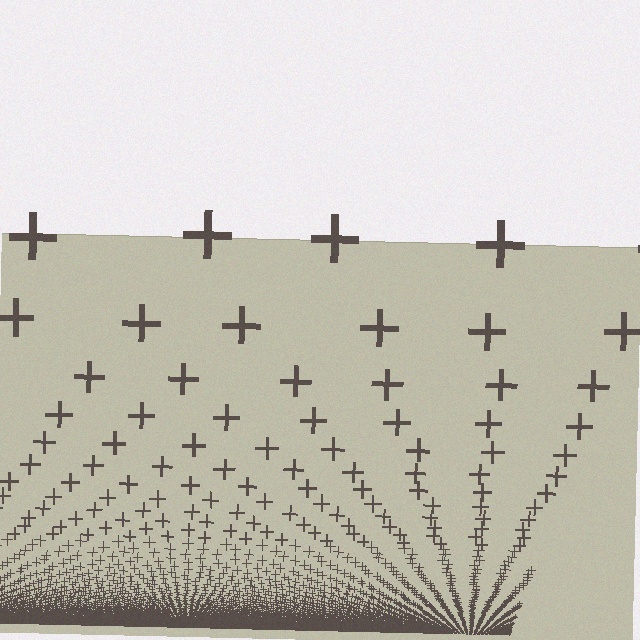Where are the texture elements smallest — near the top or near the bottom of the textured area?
Near the bottom.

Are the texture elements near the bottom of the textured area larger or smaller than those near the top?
Smaller. The gradient is inverted — elements near the bottom are smaller and denser.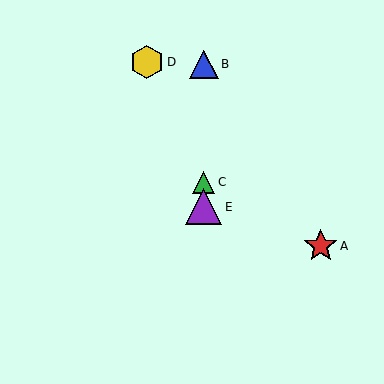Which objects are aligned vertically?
Objects B, C, E are aligned vertically.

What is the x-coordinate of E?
Object E is at x≈204.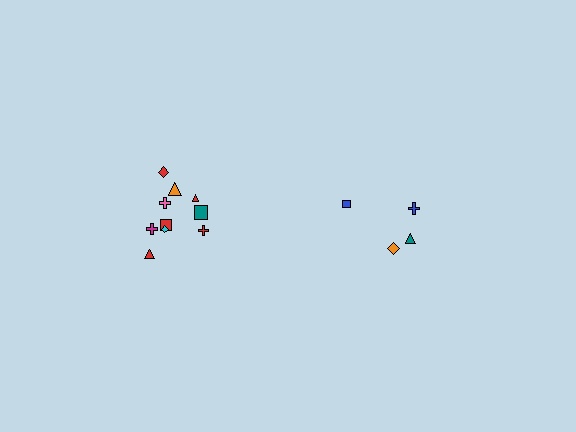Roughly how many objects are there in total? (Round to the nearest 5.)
Roughly 15 objects in total.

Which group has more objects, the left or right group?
The left group.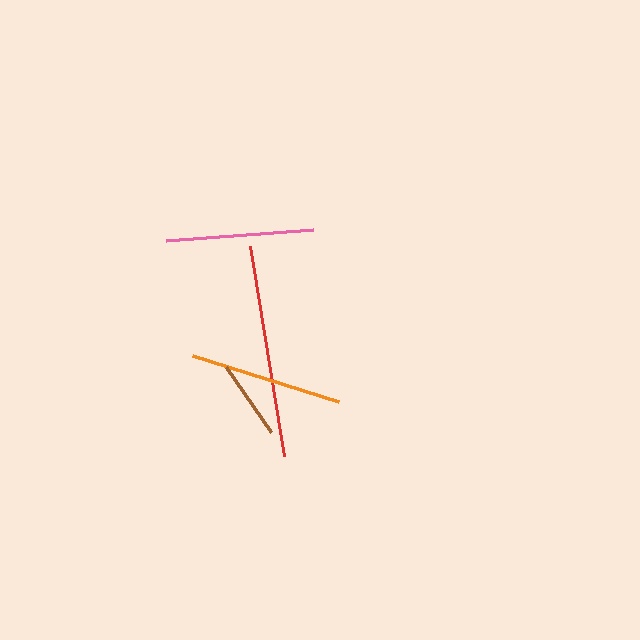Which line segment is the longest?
The red line is the longest at approximately 212 pixels.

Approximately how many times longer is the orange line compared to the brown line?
The orange line is approximately 1.9 times the length of the brown line.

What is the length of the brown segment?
The brown segment is approximately 79 pixels long.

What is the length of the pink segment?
The pink segment is approximately 147 pixels long.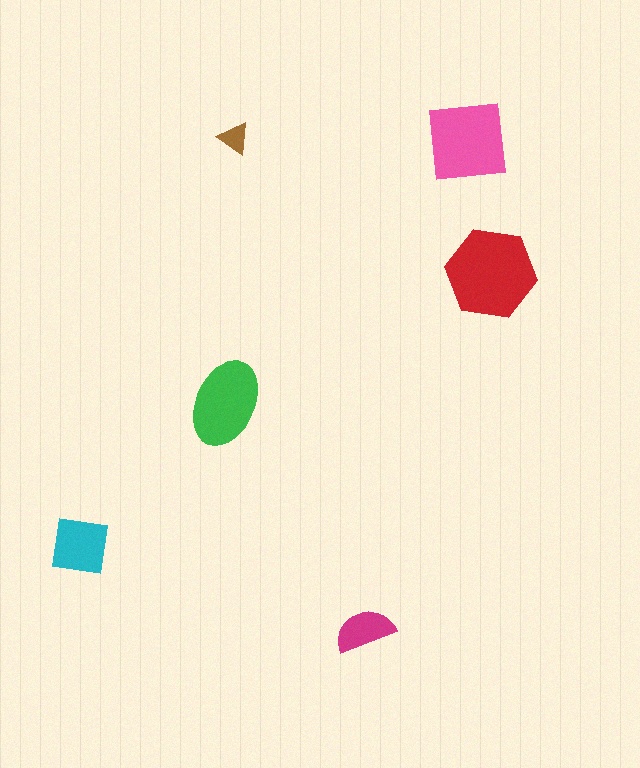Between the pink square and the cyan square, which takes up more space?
The pink square.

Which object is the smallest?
The brown triangle.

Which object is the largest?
The red hexagon.